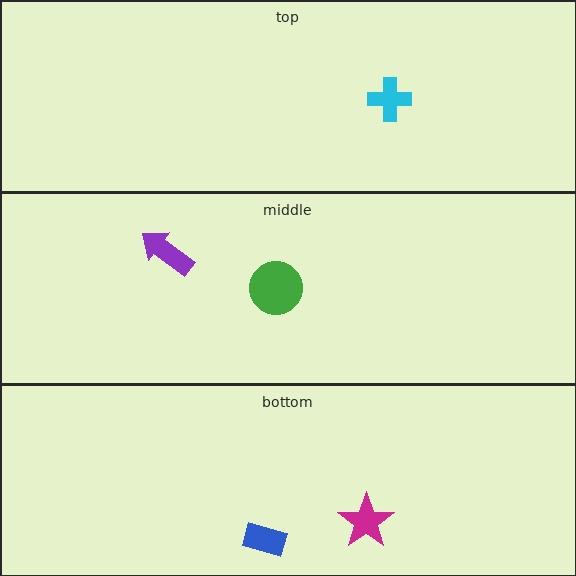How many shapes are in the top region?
1.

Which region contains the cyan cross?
The top region.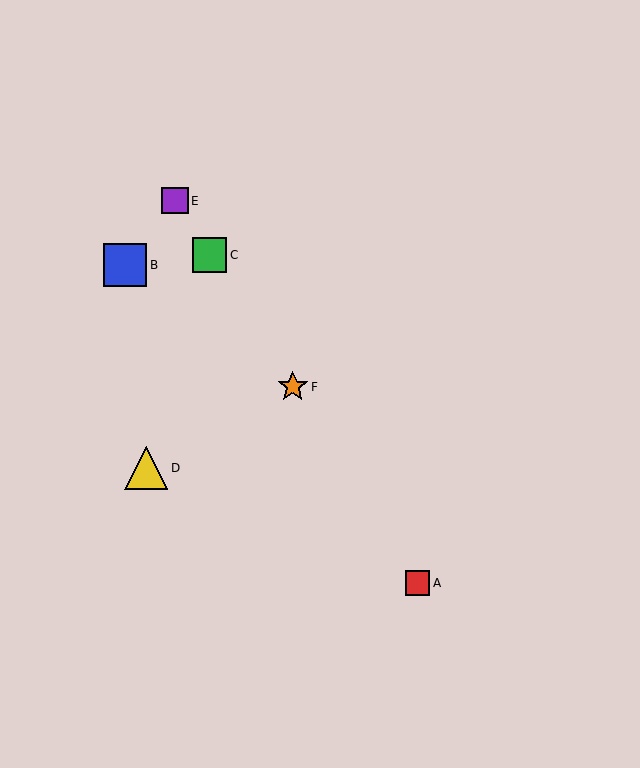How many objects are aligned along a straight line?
4 objects (A, C, E, F) are aligned along a straight line.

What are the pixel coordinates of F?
Object F is at (293, 387).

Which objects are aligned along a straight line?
Objects A, C, E, F are aligned along a straight line.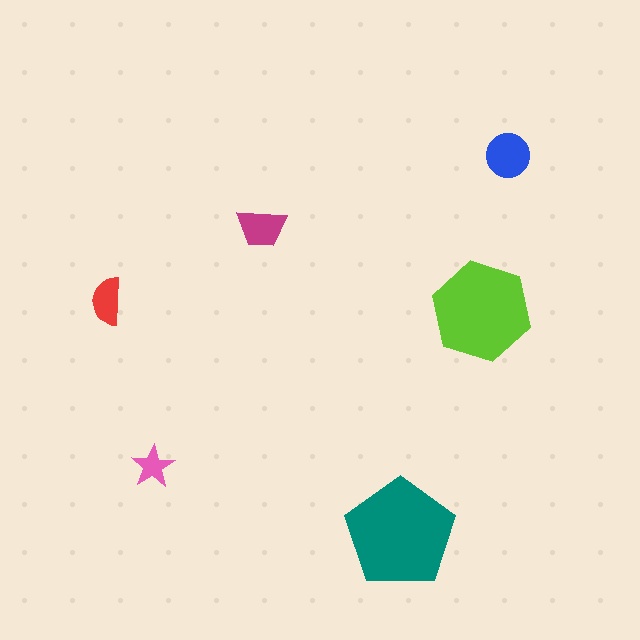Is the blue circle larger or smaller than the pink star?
Larger.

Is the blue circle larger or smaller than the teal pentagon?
Smaller.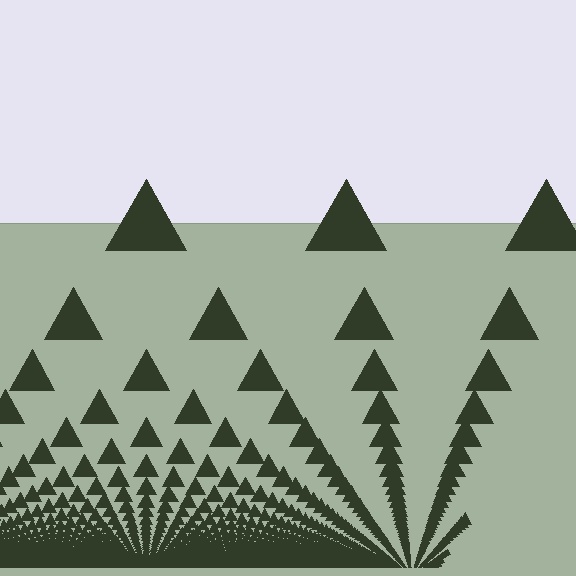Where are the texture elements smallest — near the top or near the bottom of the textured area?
Near the bottom.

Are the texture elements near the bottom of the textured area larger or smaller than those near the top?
Smaller. The gradient is inverted — elements near the bottom are smaller and denser.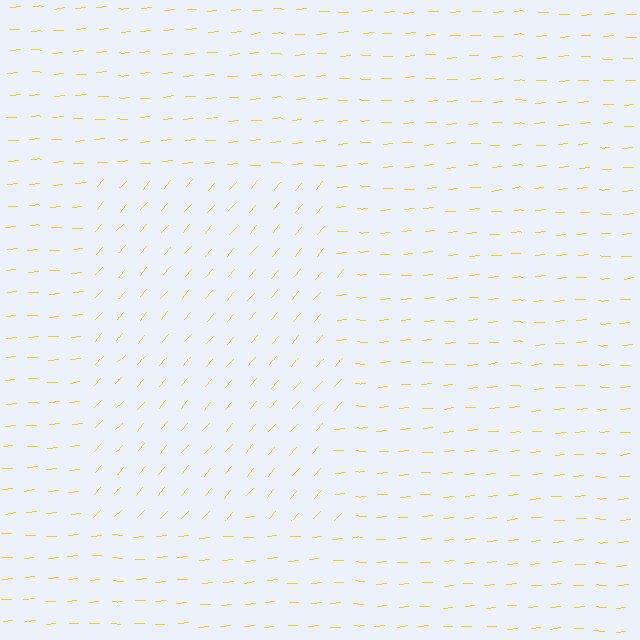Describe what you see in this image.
The image is filled with small yellow line segments. A rectangle region in the image has lines oriented differently from the surrounding lines, creating a visible texture boundary.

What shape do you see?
I see a rectangle.